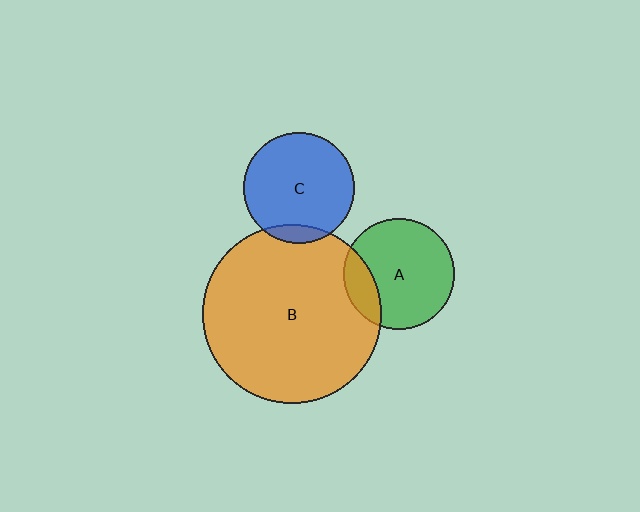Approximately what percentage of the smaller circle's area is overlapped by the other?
Approximately 10%.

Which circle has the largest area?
Circle B (orange).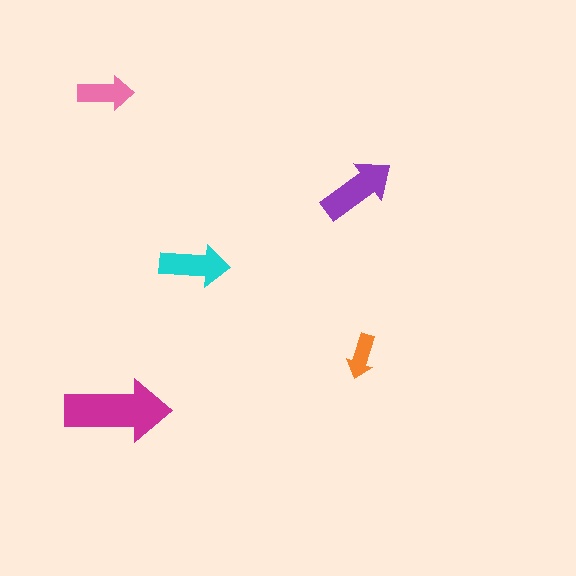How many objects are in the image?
There are 5 objects in the image.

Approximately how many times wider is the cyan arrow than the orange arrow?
About 1.5 times wider.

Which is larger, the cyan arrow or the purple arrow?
The purple one.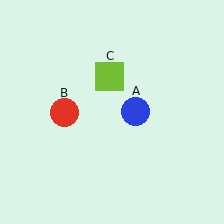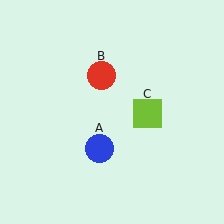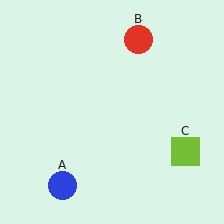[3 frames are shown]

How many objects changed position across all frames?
3 objects changed position: blue circle (object A), red circle (object B), lime square (object C).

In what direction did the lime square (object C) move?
The lime square (object C) moved down and to the right.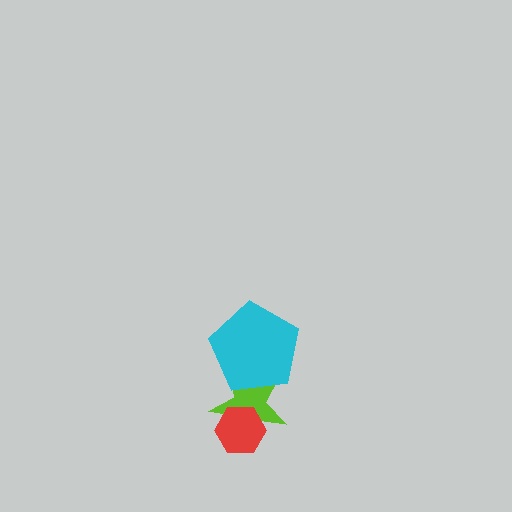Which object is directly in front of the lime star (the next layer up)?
The cyan pentagon is directly in front of the lime star.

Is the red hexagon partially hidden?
No, no other shape covers it.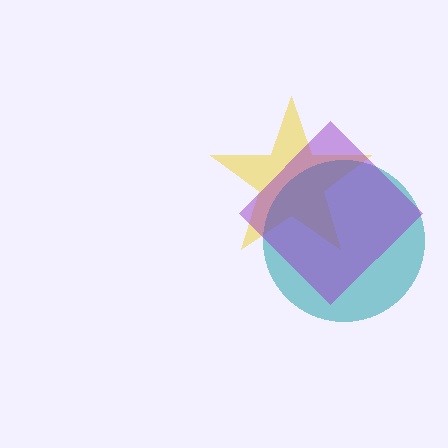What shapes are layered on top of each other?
The layered shapes are: a yellow star, a teal circle, a purple diamond.